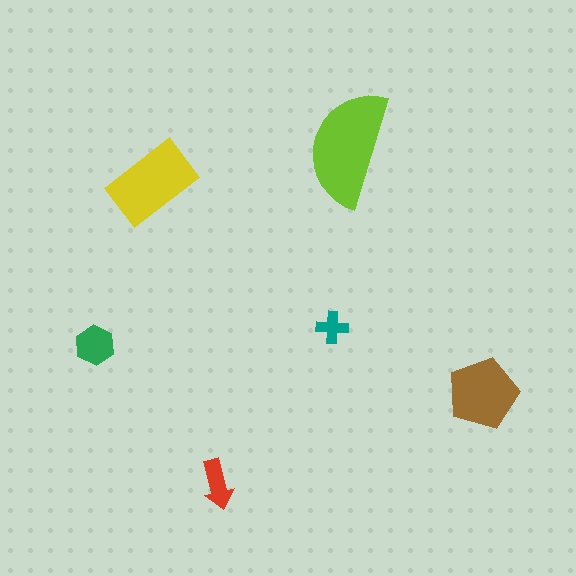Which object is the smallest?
The teal cross.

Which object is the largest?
The lime semicircle.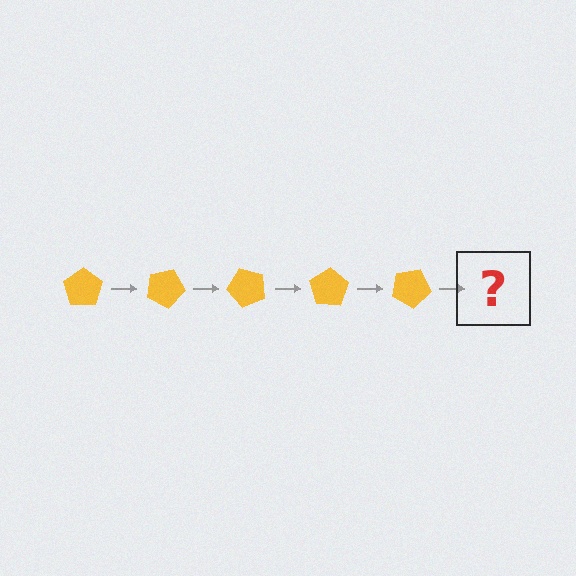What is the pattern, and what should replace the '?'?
The pattern is that the pentagon rotates 25 degrees each step. The '?' should be a yellow pentagon rotated 125 degrees.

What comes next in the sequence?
The next element should be a yellow pentagon rotated 125 degrees.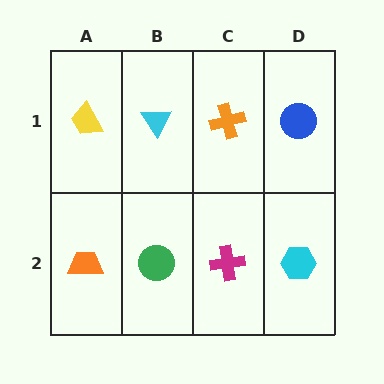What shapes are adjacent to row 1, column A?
An orange trapezoid (row 2, column A), a cyan triangle (row 1, column B).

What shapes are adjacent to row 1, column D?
A cyan hexagon (row 2, column D), an orange cross (row 1, column C).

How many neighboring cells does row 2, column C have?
3.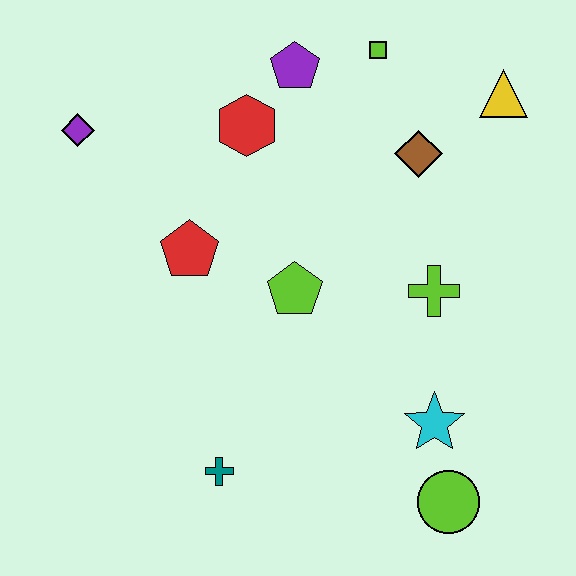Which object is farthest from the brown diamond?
The teal cross is farthest from the brown diamond.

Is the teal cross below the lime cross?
Yes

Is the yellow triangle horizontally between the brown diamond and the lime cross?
No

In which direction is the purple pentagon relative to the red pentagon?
The purple pentagon is above the red pentagon.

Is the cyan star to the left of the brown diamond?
No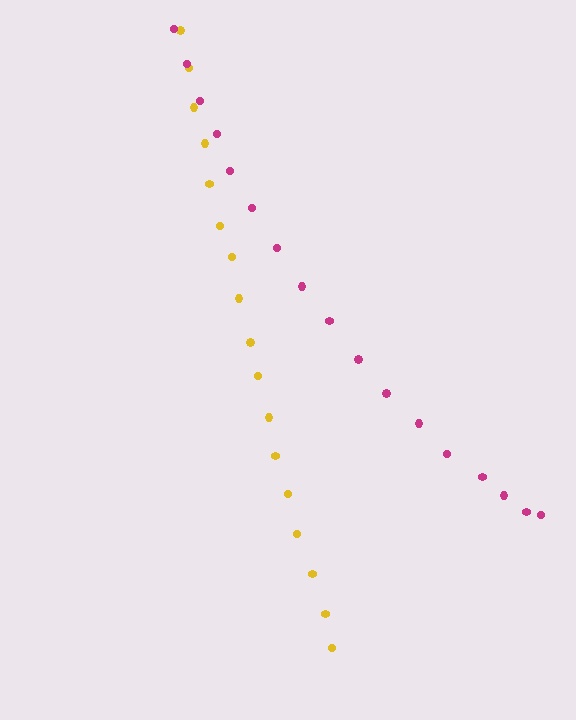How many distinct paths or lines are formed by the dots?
There are 2 distinct paths.